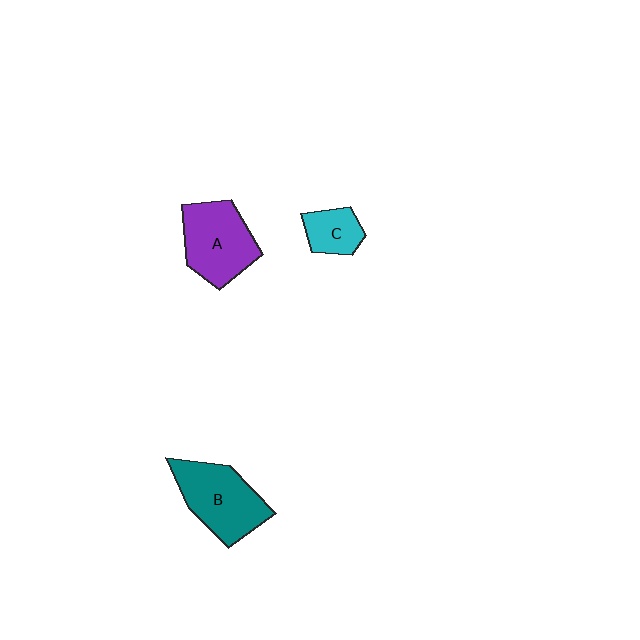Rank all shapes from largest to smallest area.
From largest to smallest: B (teal), A (purple), C (cyan).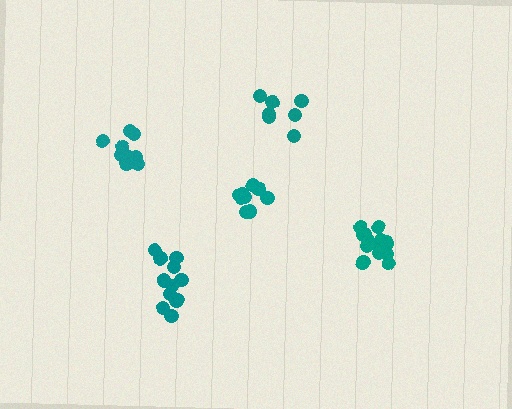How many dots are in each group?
Group 1: 13 dots, Group 2: 10 dots, Group 3: 10 dots, Group 4: 11 dots, Group 5: 7 dots (51 total).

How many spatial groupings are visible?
There are 5 spatial groupings.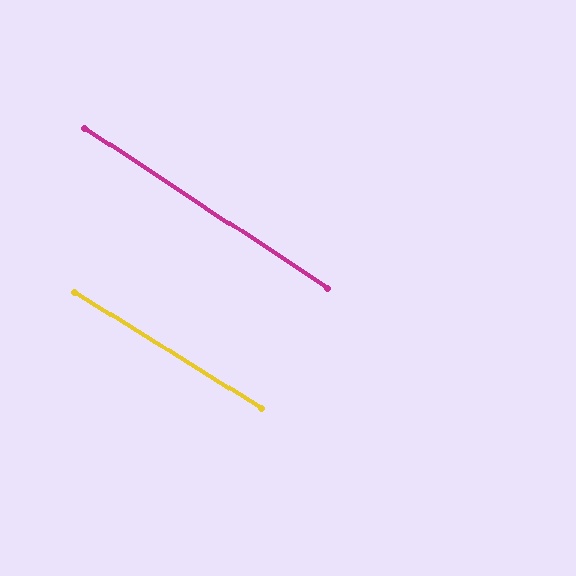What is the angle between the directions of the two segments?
Approximately 2 degrees.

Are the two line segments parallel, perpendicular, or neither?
Parallel — their directions differ by only 1.5°.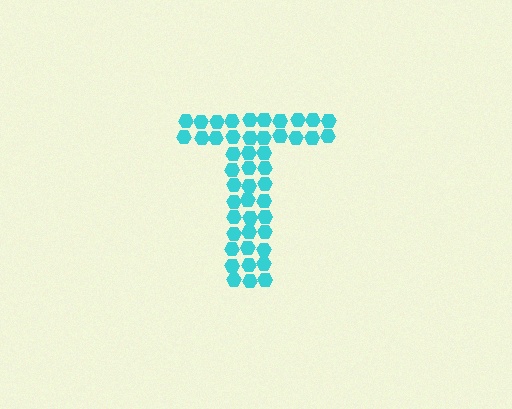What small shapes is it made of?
It is made of small hexagons.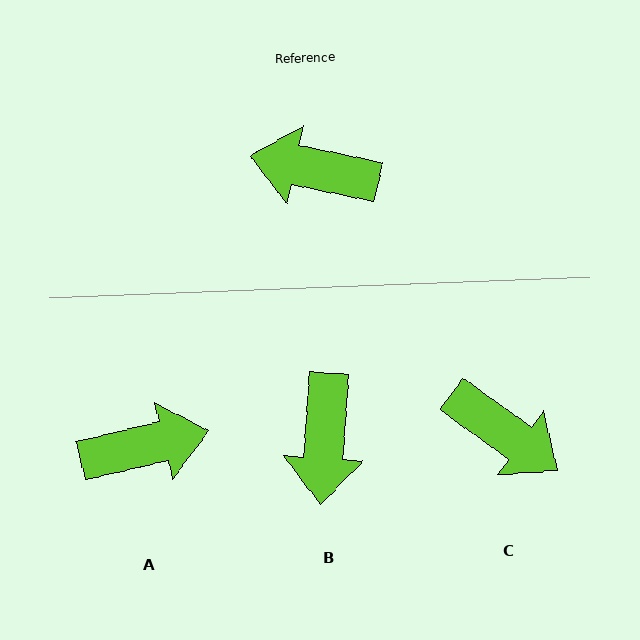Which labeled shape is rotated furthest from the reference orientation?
C, about 156 degrees away.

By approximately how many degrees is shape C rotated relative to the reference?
Approximately 156 degrees counter-clockwise.